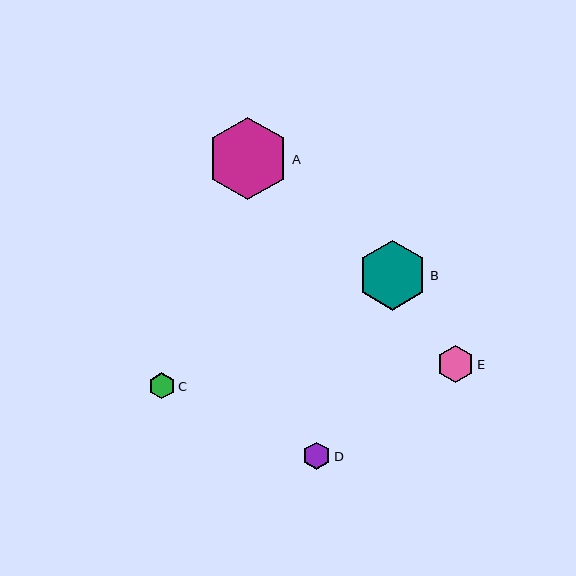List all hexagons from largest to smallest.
From largest to smallest: A, B, E, D, C.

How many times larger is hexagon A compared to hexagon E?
Hexagon A is approximately 2.3 times the size of hexagon E.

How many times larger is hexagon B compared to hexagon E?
Hexagon B is approximately 1.9 times the size of hexagon E.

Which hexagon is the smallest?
Hexagon C is the smallest with a size of approximately 27 pixels.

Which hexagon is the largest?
Hexagon A is the largest with a size of approximately 83 pixels.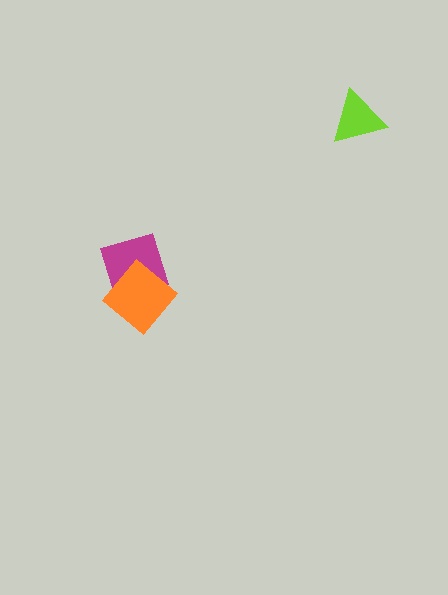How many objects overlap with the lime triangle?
0 objects overlap with the lime triangle.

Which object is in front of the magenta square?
The orange diamond is in front of the magenta square.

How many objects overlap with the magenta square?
1 object overlaps with the magenta square.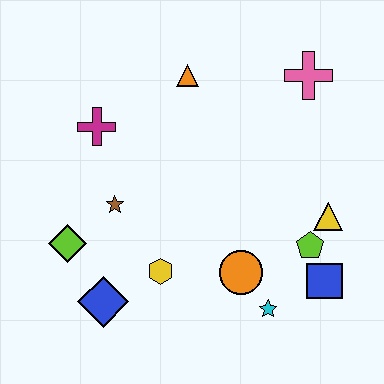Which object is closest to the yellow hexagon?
The blue diamond is closest to the yellow hexagon.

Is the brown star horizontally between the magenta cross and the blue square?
Yes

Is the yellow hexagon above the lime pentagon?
No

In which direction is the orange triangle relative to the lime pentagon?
The orange triangle is above the lime pentagon.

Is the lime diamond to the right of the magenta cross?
No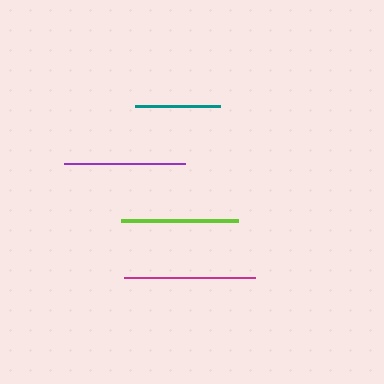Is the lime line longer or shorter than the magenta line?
The magenta line is longer than the lime line.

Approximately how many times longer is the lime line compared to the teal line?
The lime line is approximately 1.4 times the length of the teal line.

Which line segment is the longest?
The magenta line is the longest at approximately 132 pixels.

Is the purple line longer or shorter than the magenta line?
The magenta line is longer than the purple line.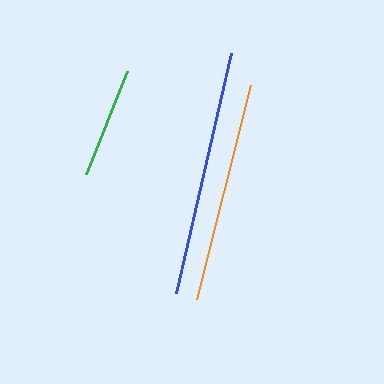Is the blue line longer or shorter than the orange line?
The blue line is longer than the orange line.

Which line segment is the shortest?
The green line is the shortest at approximately 111 pixels.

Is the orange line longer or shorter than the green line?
The orange line is longer than the green line.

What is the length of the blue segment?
The blue segment is approximately 246 pixels long.